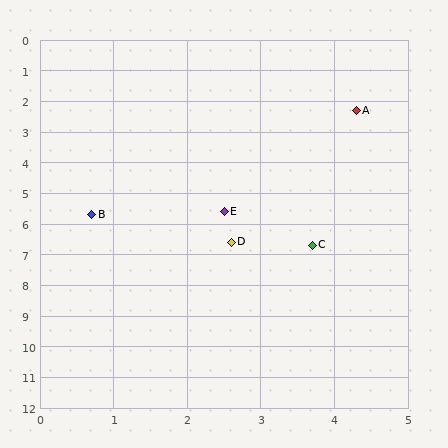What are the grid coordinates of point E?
Point E is at approximately (2.5, 5.6).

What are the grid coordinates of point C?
Point C is at approximately (3.7, 6.7).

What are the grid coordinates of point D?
Point D is at approximately (2.6, 6.6).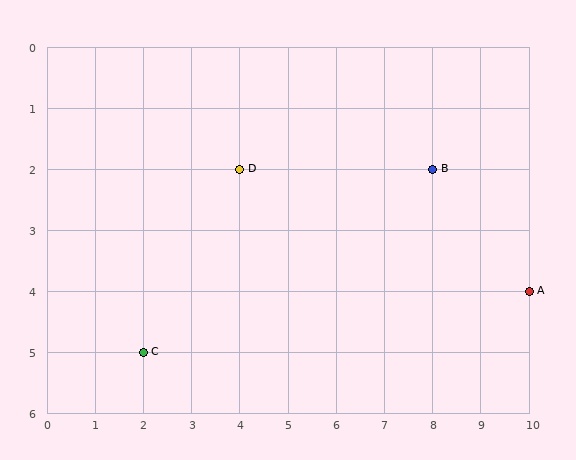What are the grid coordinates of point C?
Point C is at grid coordinates (2, 5).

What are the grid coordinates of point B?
Point B is at grid coordinates (8, 2).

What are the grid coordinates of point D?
Point D is at grid coordinates (4, 2).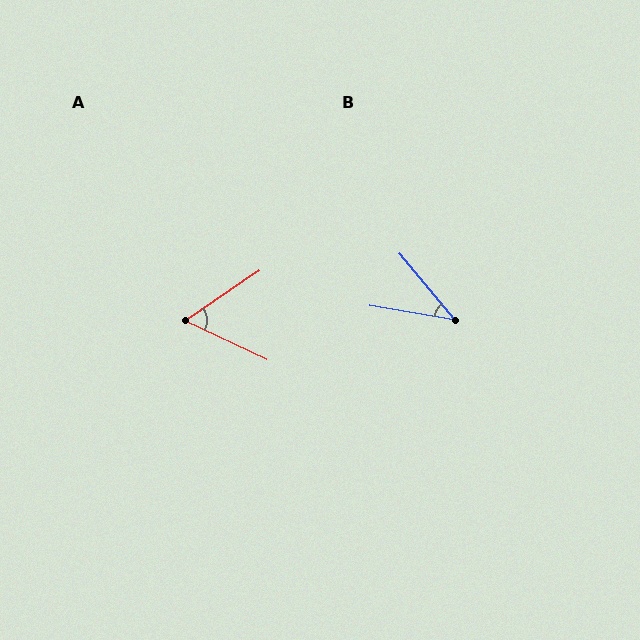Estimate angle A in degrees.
Approximately 60 degrees.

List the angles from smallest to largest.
B (41°), A (60°).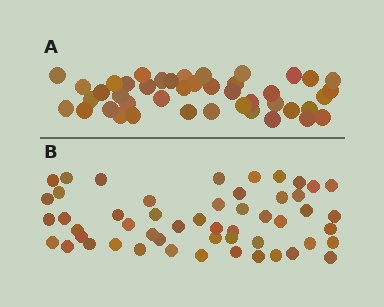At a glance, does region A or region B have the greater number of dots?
Region B (the bottom region) has more dots.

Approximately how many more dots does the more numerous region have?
Region B has roughly 8 or so more dots than region A.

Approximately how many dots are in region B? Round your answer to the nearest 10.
About 50 dots. (The exact count is 52, which rounds to 50.)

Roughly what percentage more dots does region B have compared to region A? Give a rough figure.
About 20% more.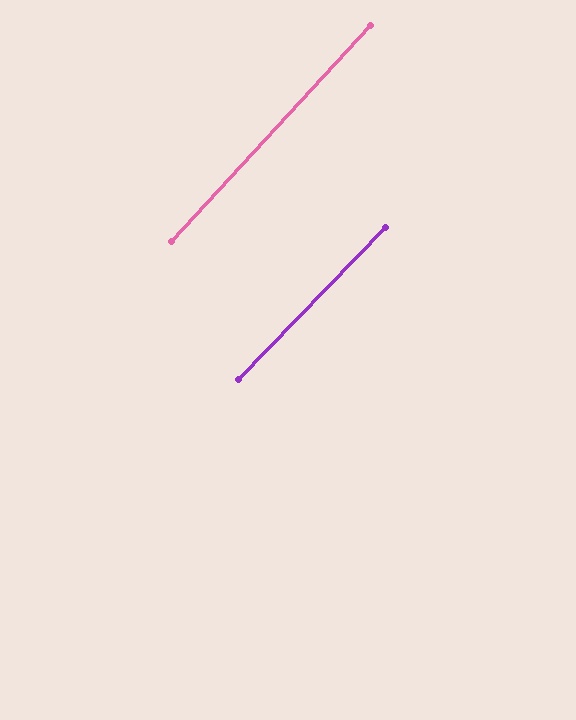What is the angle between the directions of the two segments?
Approximately 1 degree.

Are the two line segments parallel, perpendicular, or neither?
Parallel — their directions differ by only 1.3°.